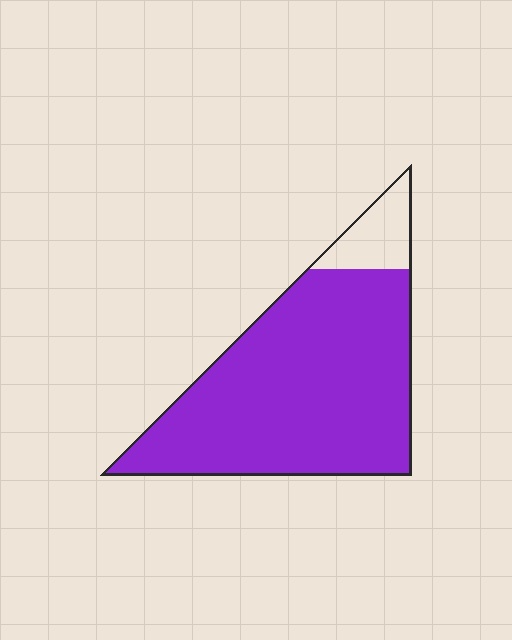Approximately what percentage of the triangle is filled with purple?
Approximately 90%.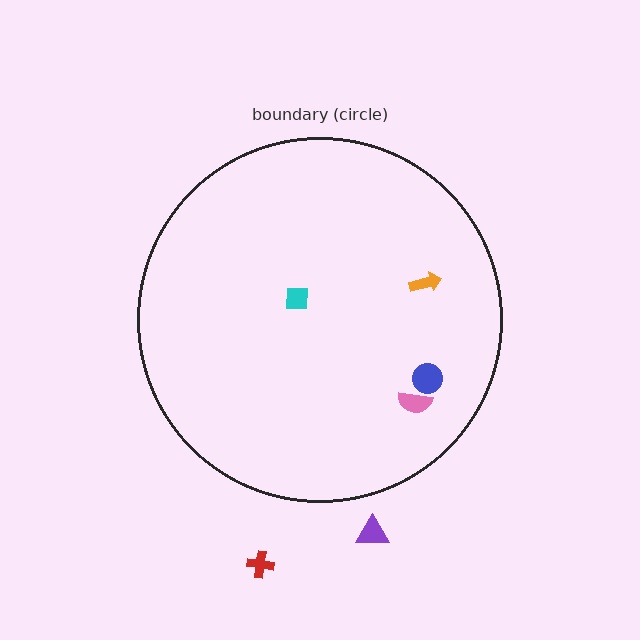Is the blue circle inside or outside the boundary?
Inside.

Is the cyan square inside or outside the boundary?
Inside.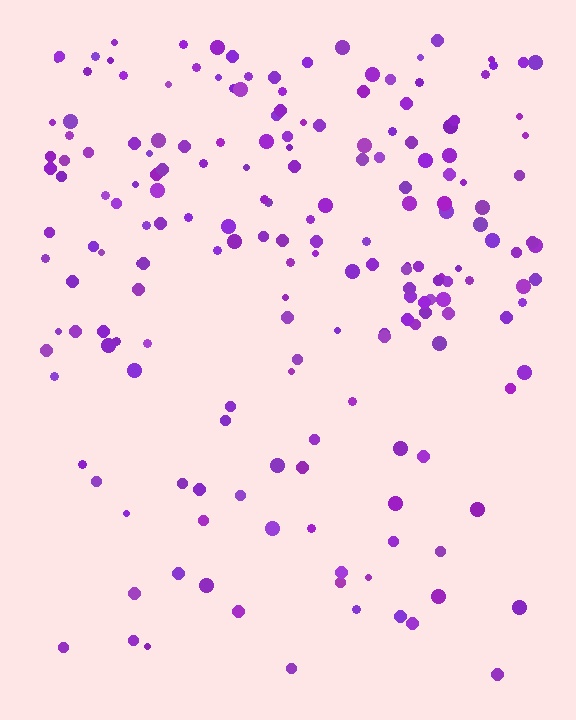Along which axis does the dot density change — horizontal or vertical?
Vertical.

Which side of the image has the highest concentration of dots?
The top.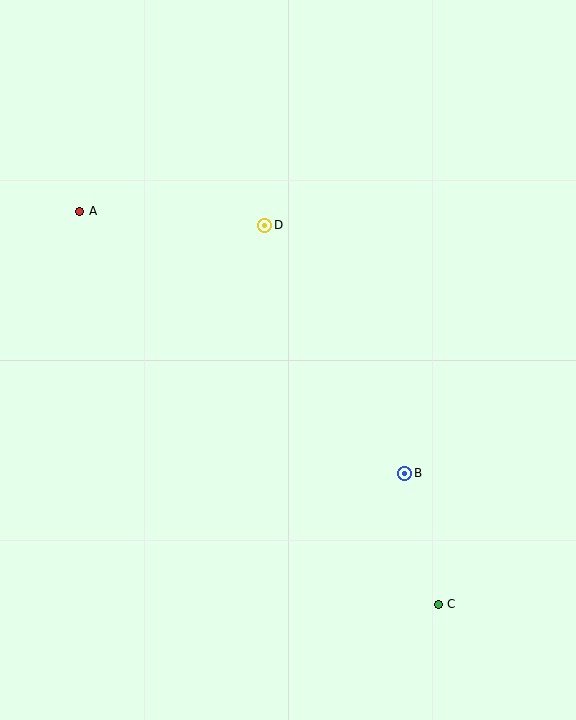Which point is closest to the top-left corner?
Point A is closest to the top-left corner.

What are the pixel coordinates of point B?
Point B is at (405, 473).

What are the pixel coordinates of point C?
Point C is at (438, 604).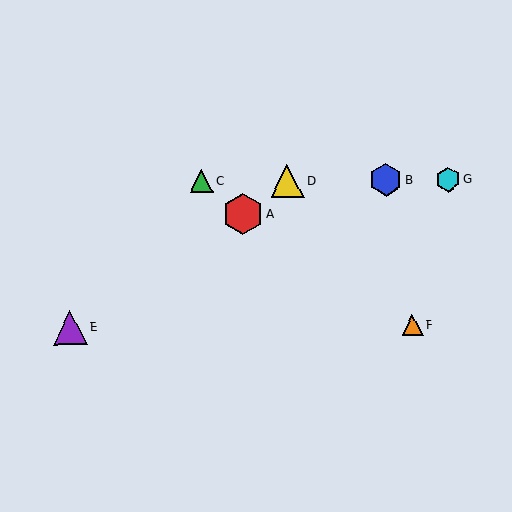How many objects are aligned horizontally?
4 objects (B, C, D, G) are aligned horizontally.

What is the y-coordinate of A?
Object A is at y≈214.